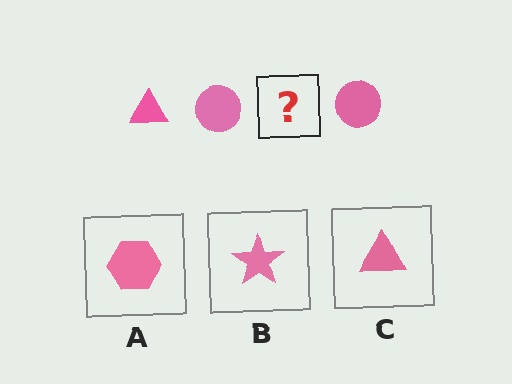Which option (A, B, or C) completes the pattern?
C.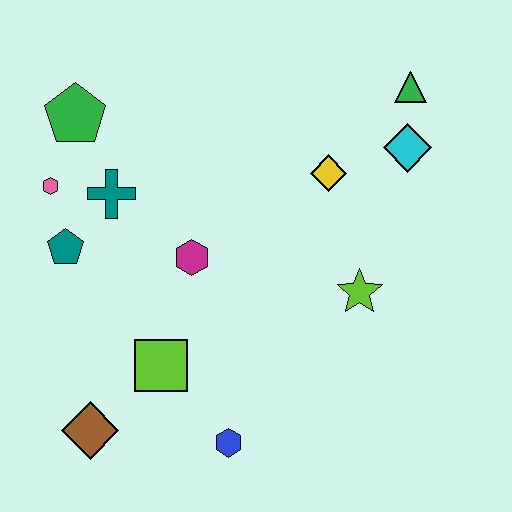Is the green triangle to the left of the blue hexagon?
No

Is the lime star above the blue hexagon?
Yes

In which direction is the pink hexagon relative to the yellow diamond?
The pink hexagon is to the left of the yellow diamond.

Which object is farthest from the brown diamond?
The green triangle is farthest from the brown diamond.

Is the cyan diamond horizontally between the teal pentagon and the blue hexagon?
No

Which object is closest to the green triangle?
The cyan diamond is closest to the green triangle.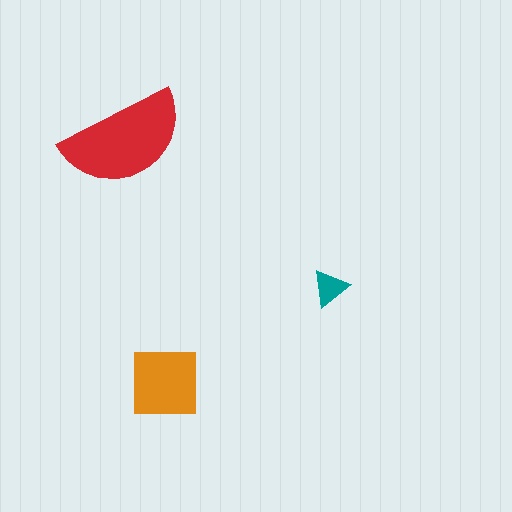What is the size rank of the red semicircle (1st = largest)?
1st.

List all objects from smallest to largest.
The teal triangle, the orange square, the red semicircle.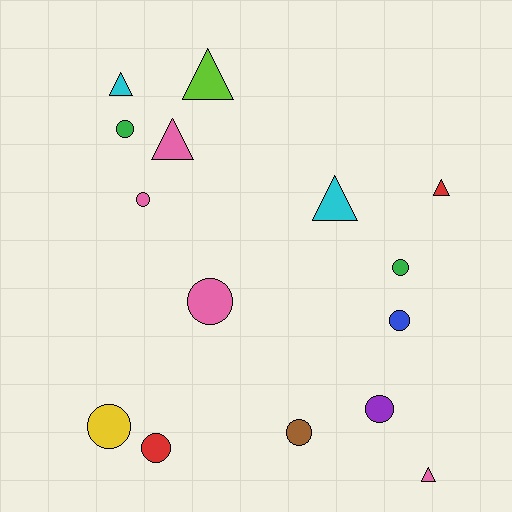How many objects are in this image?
There are 15 objects.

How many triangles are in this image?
There are 6 triangles.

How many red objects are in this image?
There are 2 red objects.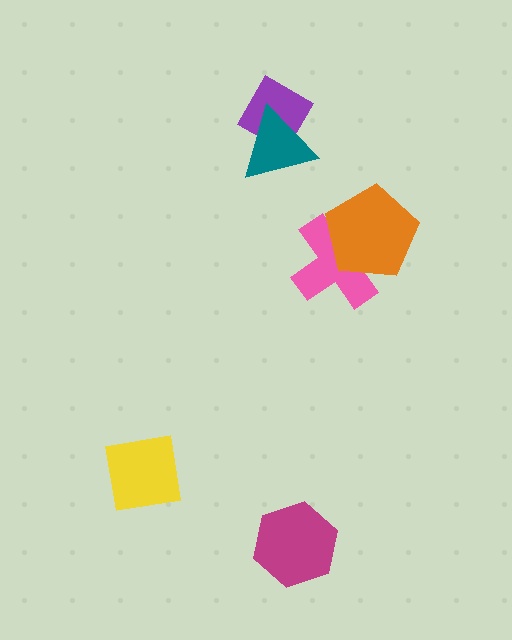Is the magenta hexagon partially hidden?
No, no other shape covers it.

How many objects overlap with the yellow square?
0 objects overlap with the yellow square.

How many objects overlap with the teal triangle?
1 object overlaps with the teal triangle.